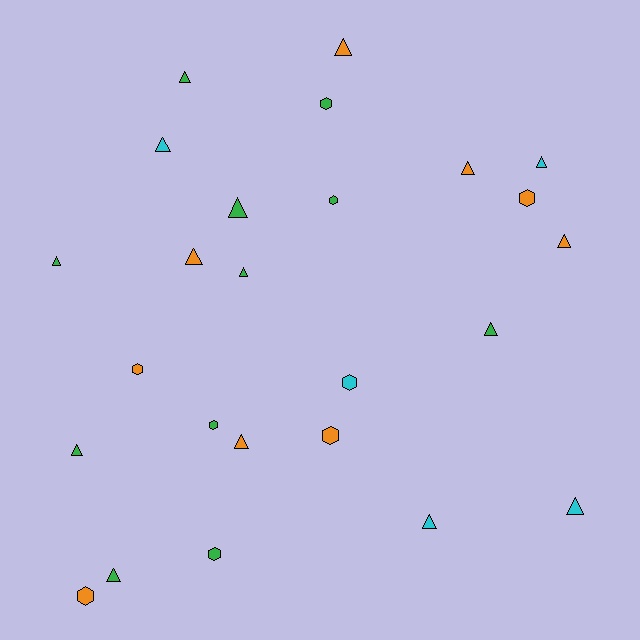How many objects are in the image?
There are 25 objects.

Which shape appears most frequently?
Triangle, with 16 objects.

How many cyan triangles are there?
There are 4 cyan triangles.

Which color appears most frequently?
Green, with 11 objects.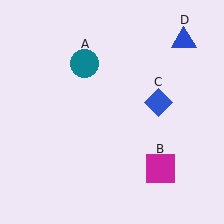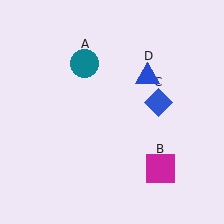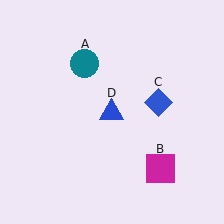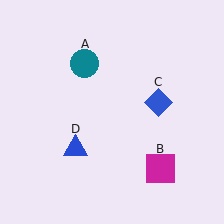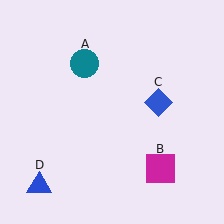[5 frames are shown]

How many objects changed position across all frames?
1 object changed position: blue triangle (object D).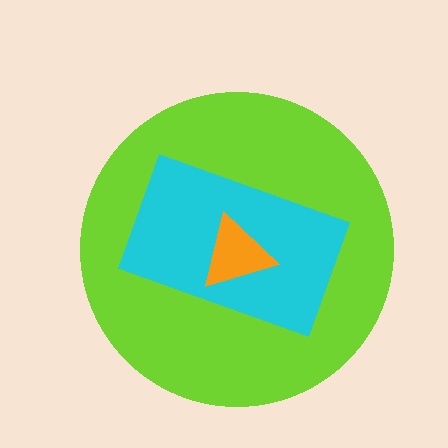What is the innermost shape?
The orange triangle.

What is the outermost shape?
The lime circle.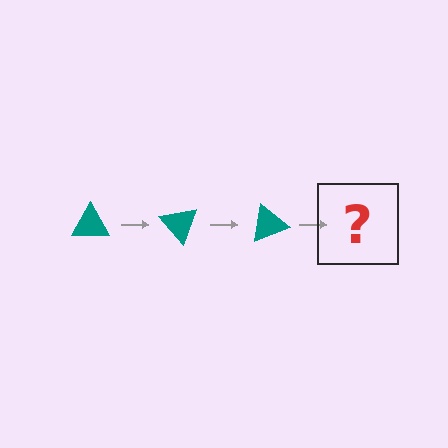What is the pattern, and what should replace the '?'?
The pattern is that the triangle rotates 50 degrees each step. The '?' should be a teal triangle rotated 150 degrees.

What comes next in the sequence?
The next element should be a teal triangle rotated 150 degrees.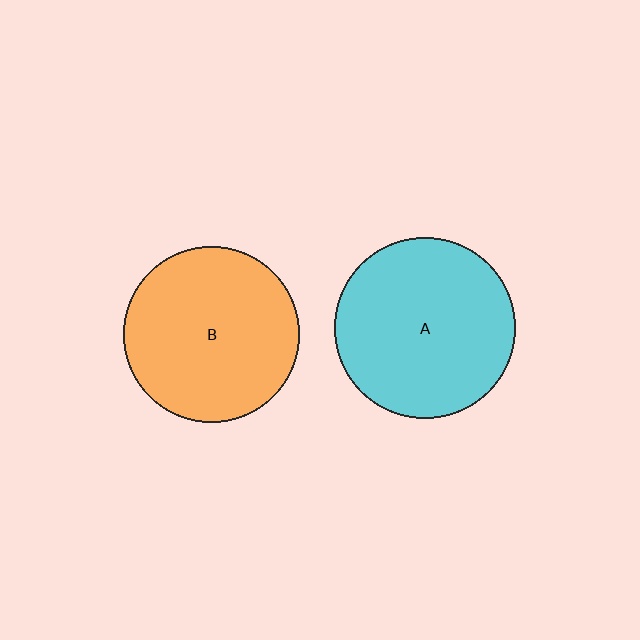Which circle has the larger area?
Circle A (cyan).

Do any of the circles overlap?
No, none of the circles overlap.